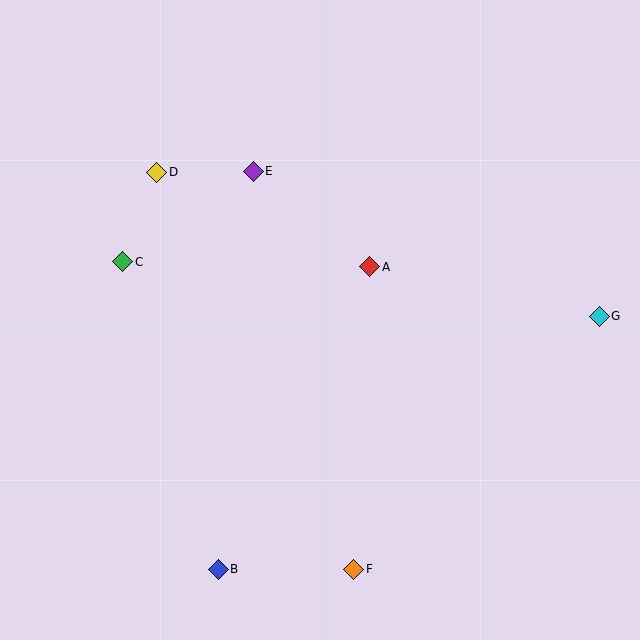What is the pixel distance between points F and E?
The distance between F and E is 411 pixels.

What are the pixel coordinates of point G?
Point G is at (599, 316).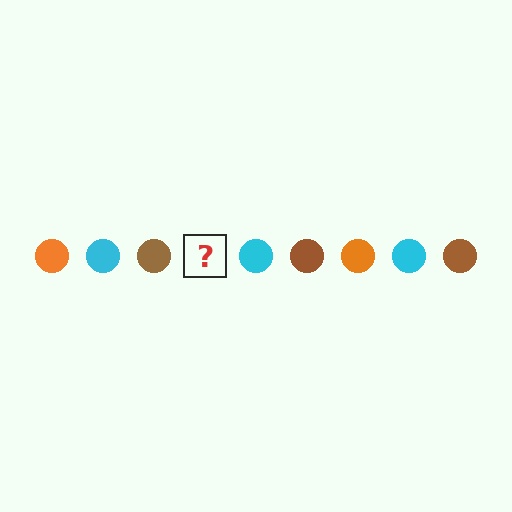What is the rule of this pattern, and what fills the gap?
The rule is that the pattern cycles through orange, cyan, brown circles. The gap should be filled with an orange circle.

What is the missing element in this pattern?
The missing element is an orange circle.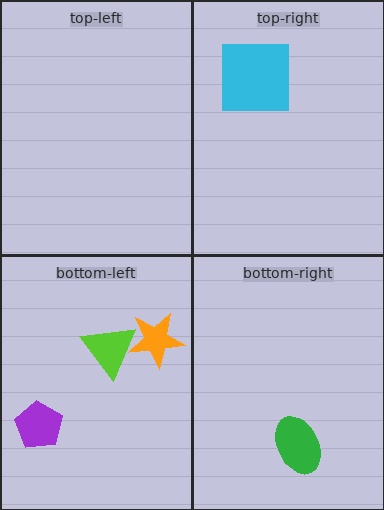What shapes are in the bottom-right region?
The green ellipse.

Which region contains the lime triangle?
The bottom-left region.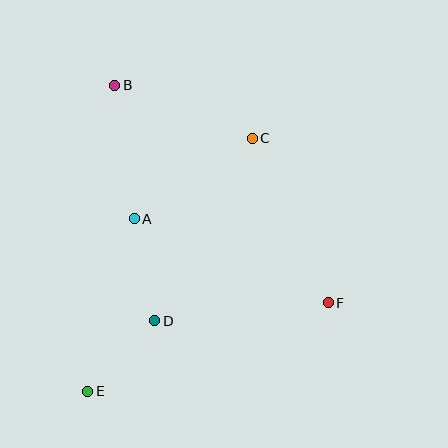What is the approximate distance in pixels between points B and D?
The distance between B and D is approximately 239 pixels.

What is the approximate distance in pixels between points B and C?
The distance between B and C is approximately 147 pixels.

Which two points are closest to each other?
Points D and E are closest to each other.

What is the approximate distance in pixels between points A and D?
The distance between A and D is approximately 104 pixels.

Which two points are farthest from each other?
Points B and E are farthest from each other.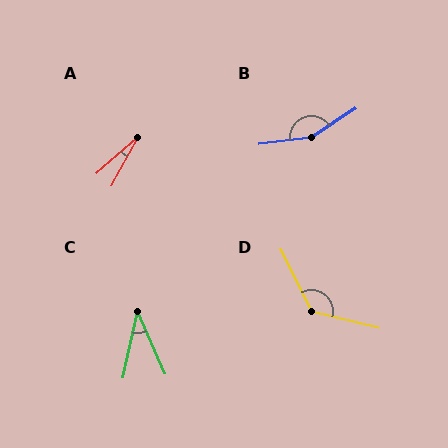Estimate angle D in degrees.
Approximately 130 degrees.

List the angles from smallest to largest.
A (20°), C (36°), D (130°), B (154°).